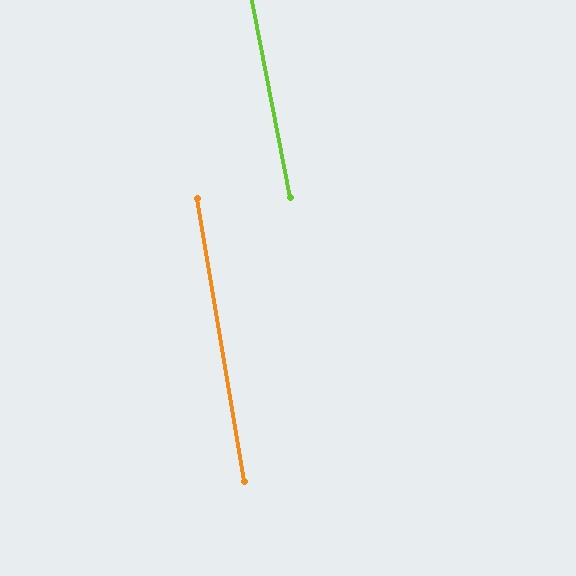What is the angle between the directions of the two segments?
Approximately 2 degrees.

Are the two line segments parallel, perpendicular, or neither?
Parallel — their directions differ by only 1.6°.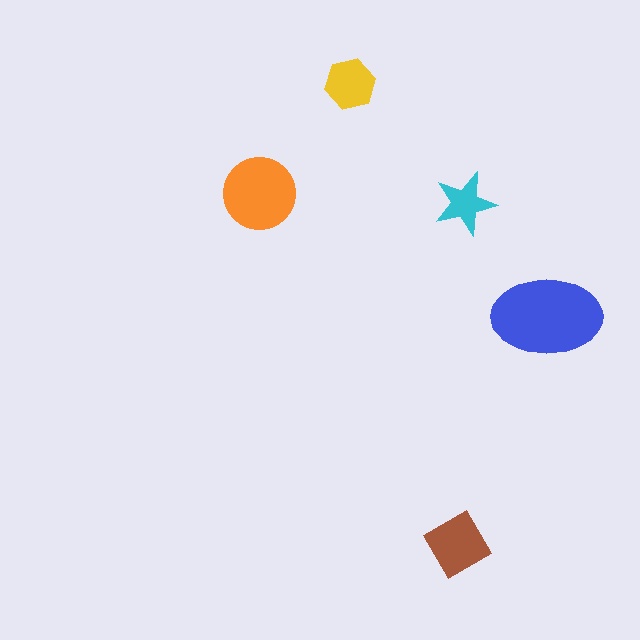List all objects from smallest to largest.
The cyan star, the yellow hexagon, the brown diamond, the orange circle, the blue ellipse.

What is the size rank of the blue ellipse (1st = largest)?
1st.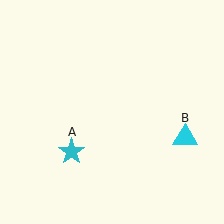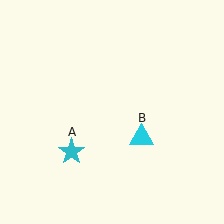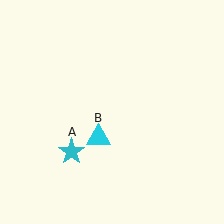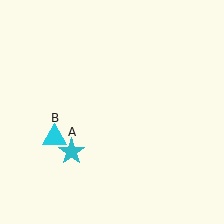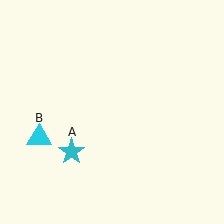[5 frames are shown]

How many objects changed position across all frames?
1 object changed position: cyan triangle (object B).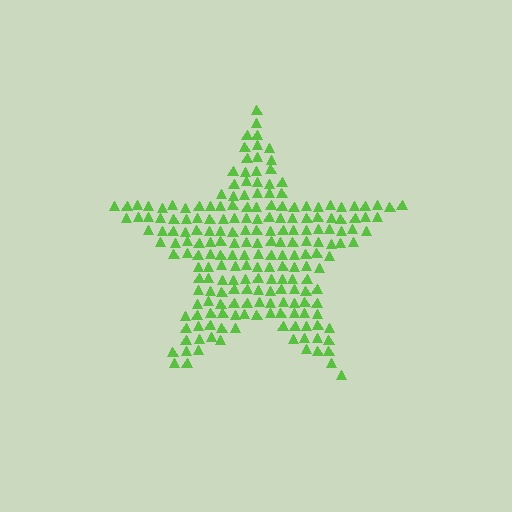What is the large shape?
The large shape is a star.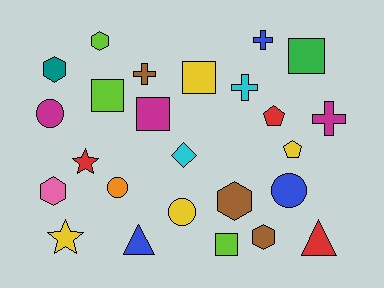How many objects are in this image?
There are 25 objects.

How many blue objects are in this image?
There are 3 blue objects.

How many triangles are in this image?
There are 2 triangles.